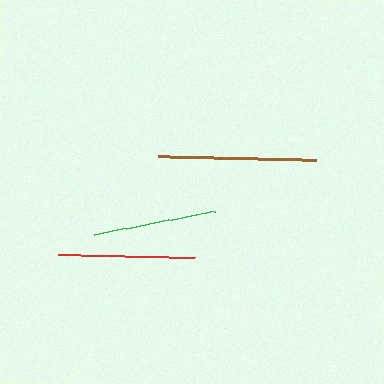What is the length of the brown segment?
The brown segment is approximately 159 pixels long.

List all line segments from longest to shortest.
From longest to shortest: brown, red, green.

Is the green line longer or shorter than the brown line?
The brown line is longer than the green line.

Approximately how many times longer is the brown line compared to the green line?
The brown line is approximately 1.3 times the length of the green line.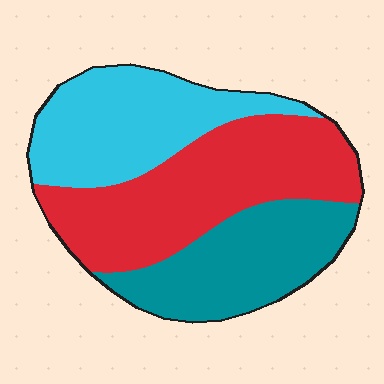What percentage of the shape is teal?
Teal covers roughly 30% of the shape.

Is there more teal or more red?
Red.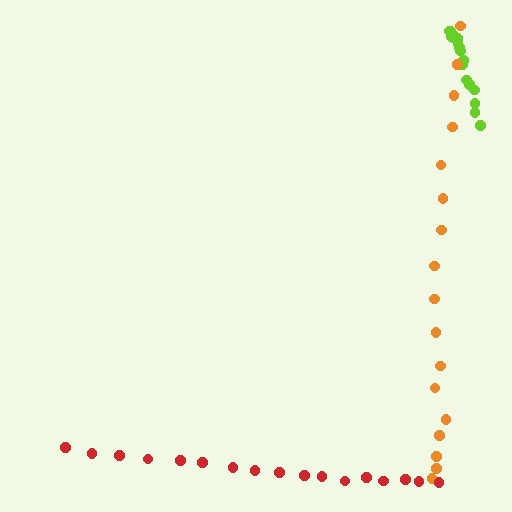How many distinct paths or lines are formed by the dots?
There are 3 distinct paths.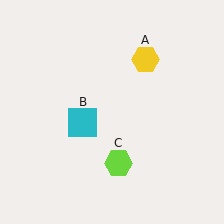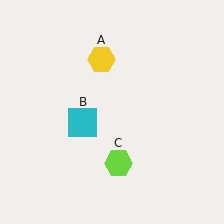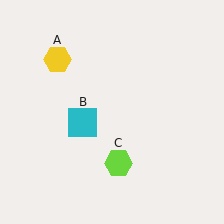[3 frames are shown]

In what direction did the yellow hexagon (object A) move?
The yellow hexagon (object A) moved left.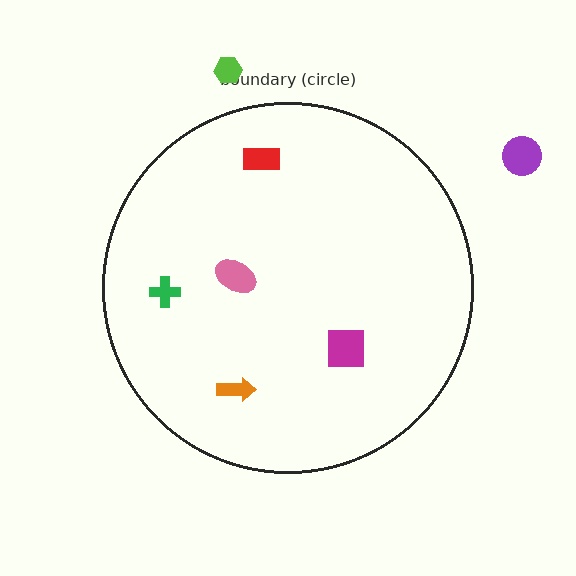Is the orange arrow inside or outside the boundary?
Inside.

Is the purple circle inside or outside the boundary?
Outside.